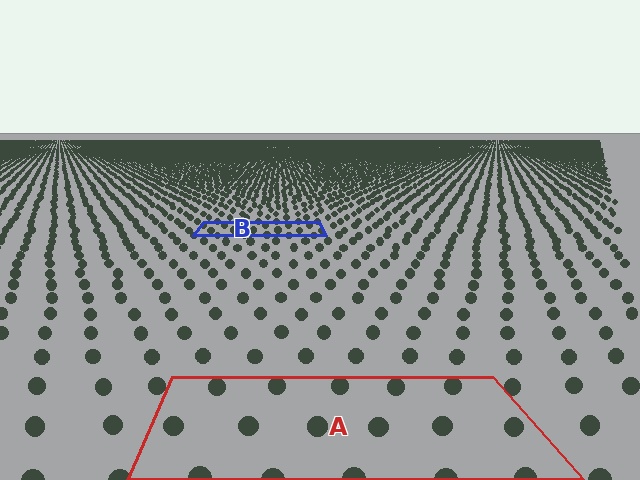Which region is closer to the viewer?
Region A is closer. The texture elements there are larger and more spread out.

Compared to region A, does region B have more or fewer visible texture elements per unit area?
Region B has more texture elements per unit area — they are packed more densely because it is farther away.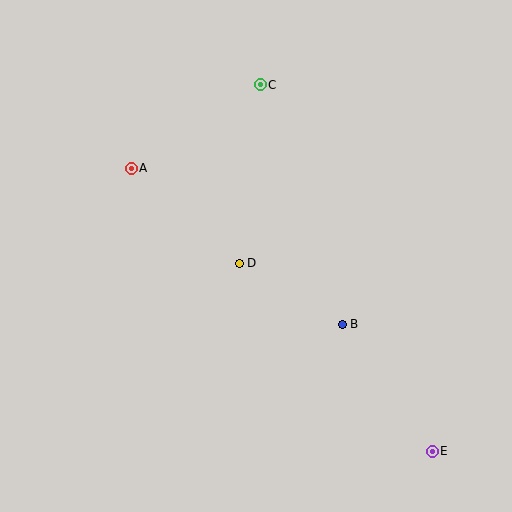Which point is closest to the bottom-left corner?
Point D is closest to the bottom-left corner.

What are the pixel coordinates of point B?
Point B is at (342, 324).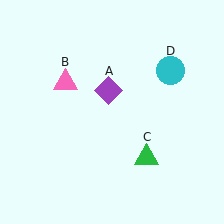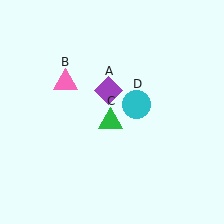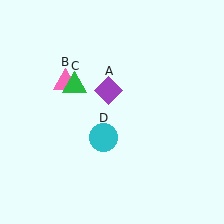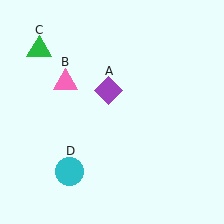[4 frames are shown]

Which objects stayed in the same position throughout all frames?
Purple diamond (object A) and pink triangle (object B) remained stationary.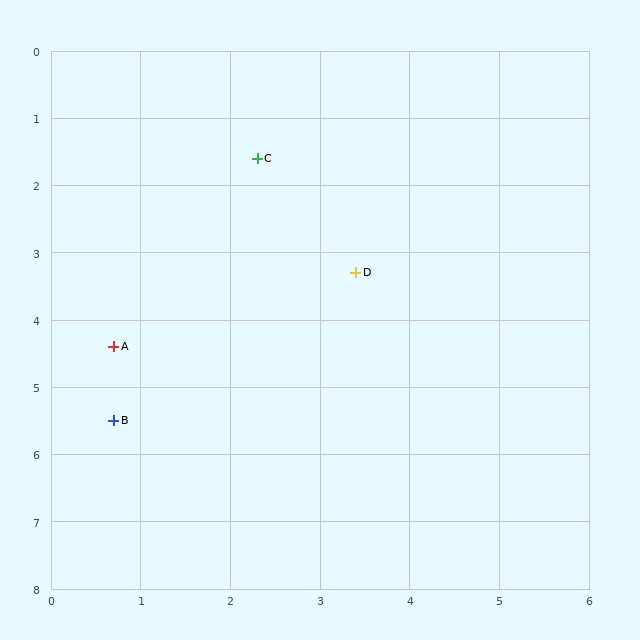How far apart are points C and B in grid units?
Points C and B are about 4.2 grid units apart.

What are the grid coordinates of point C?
Point C is at approximately (2.3, 1.6).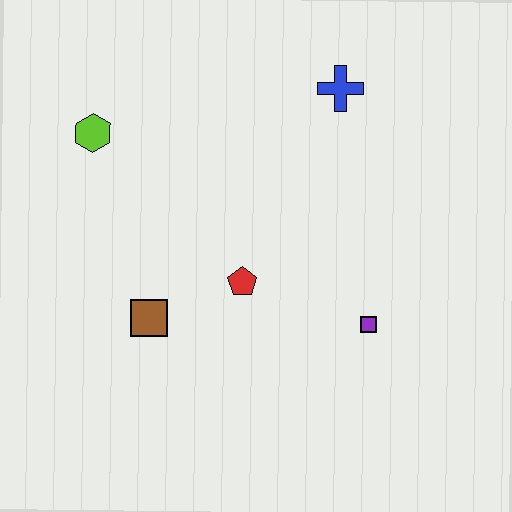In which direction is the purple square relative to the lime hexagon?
The purple square is to the right of the lime hexagon.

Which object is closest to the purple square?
The red pentagon is closest to the purple square.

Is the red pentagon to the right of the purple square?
No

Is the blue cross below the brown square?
No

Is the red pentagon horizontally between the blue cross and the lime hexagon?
Yes